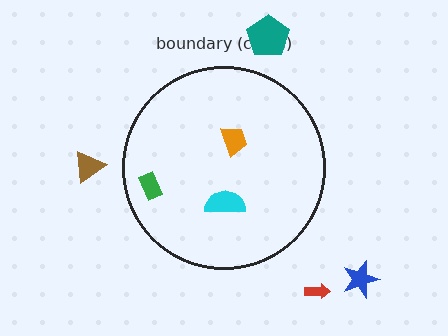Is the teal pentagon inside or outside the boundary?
Outside.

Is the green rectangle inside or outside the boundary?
Inside.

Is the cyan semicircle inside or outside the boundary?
Inside.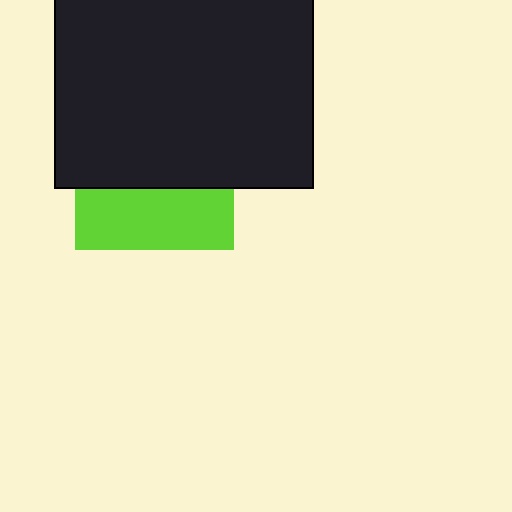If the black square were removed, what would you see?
You would see the complete lime square.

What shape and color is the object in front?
The object in front is a black square.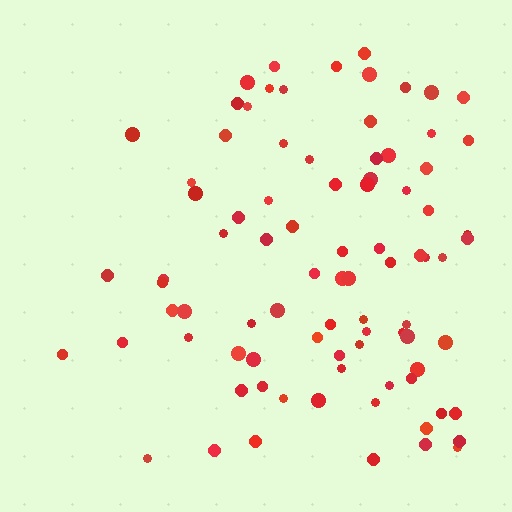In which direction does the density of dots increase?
From left to right, with the right side densest.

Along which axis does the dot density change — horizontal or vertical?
Horizontal.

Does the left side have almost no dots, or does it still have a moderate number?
Still a moderate number, just noticeably fewer than the right.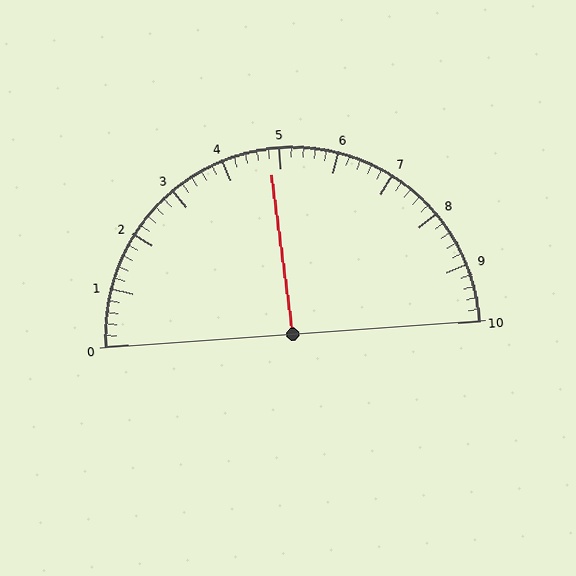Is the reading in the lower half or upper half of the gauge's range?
The reading is in the lower half of the range (0 to 10).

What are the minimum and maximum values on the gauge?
The gauge ranges from 0 to 10.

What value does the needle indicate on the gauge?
The needle indicates approximately 4.8.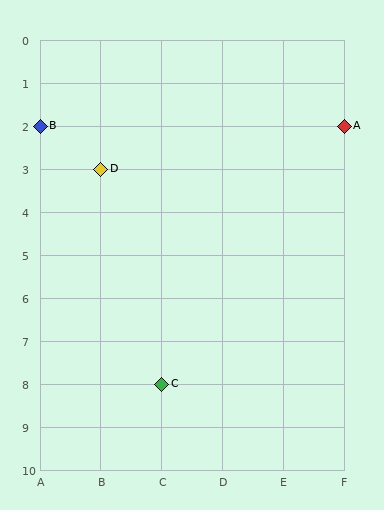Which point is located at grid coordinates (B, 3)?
Point D is at (B, 3).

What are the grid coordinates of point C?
Point C is at grid coordinates (C, 8).